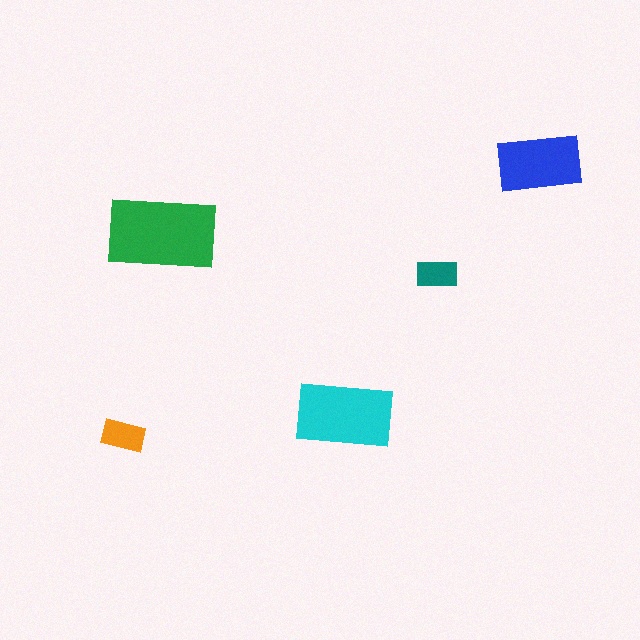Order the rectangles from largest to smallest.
the green one, the cyan one, the blue one, the orange one, the teal one.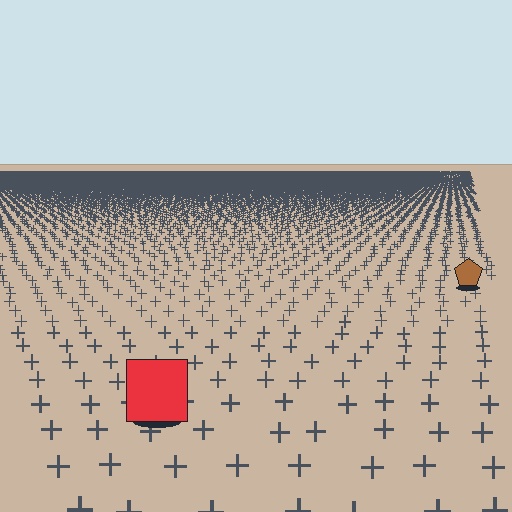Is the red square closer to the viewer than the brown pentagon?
Yes. The red square is closer — you can tell from the texture gradient: the ground texture is coarser near it.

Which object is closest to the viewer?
The red square is closest. The texture marks near it are larger and more spread out.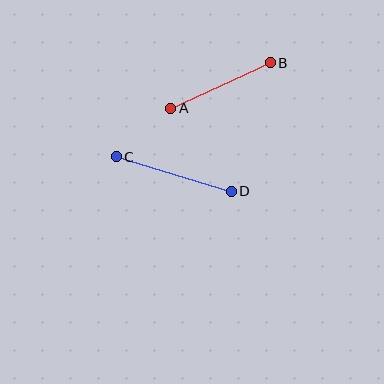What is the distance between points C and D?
The distance is approximately 120 pixels.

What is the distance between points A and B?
The distance is approximately 109 pixels.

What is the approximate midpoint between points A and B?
The midpoint is at approximately (220, 85) pixels.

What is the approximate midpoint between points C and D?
The midpoint is at approximately (174, 174) pixels.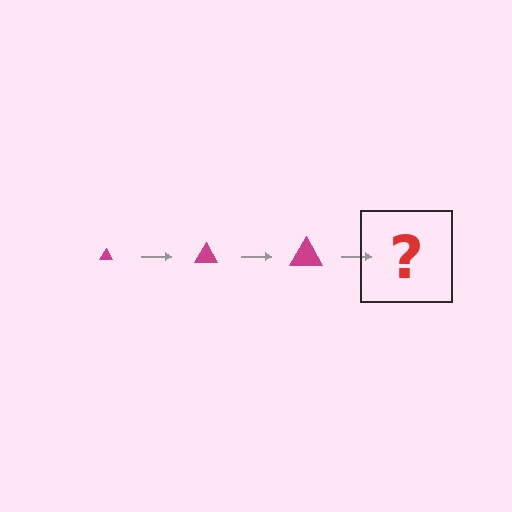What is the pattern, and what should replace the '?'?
The pattern is that the triangle gets progressively larger each step. The '?' should be a magenta triangle, larger than the previous one.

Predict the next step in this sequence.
The next step is a magenta triangle, larger than the previous one.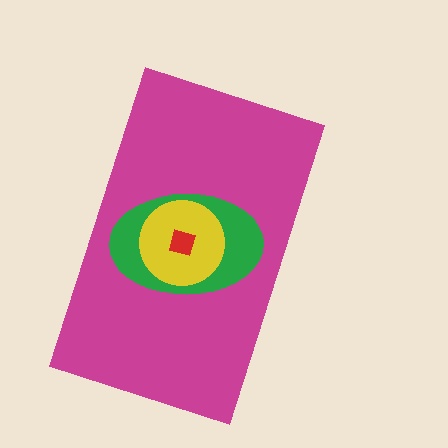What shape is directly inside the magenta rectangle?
The green ellipse.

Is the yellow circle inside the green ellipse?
Yes.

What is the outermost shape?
The magenta rectangle.